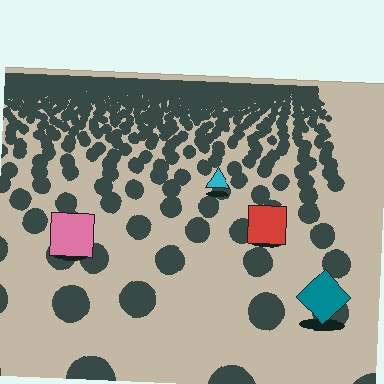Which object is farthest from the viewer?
The cyan triangle is farthest from the viewer. It appears smaller and the ground texture around it is denser.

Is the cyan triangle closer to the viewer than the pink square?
No. The pink square is closer — you can tell from the texture gradient: the ground texture is coarser near it.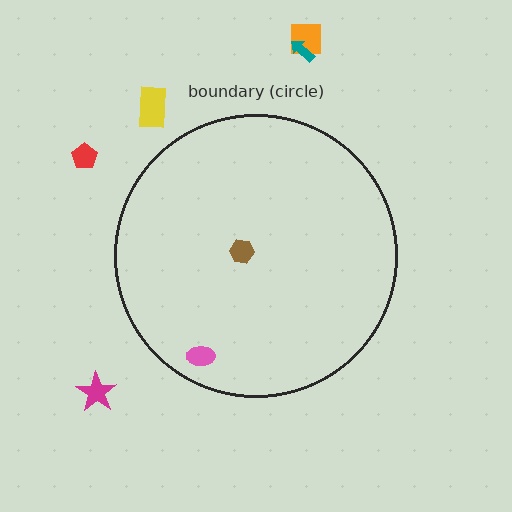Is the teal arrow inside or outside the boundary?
Outside.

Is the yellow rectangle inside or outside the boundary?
Outside.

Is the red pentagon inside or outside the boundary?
Outside.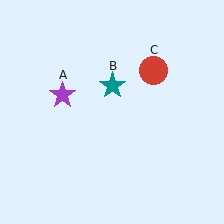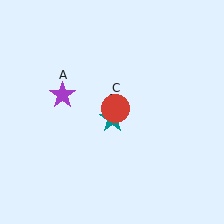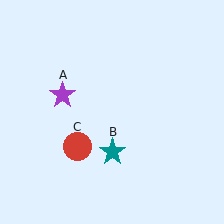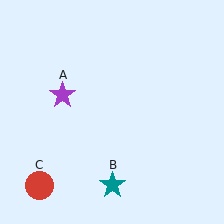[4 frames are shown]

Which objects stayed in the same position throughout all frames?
Purple star (object A) remained stationary.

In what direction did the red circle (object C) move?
The red circle (object C) moved down and to the left.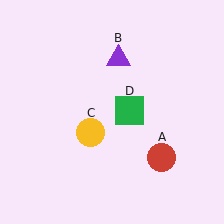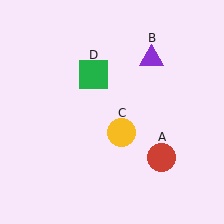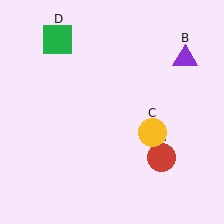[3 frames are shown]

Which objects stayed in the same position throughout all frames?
Red circle (object A) remained stationary.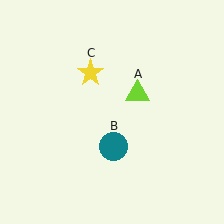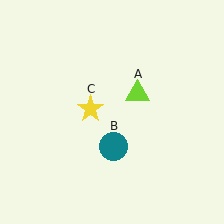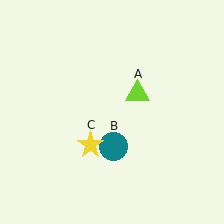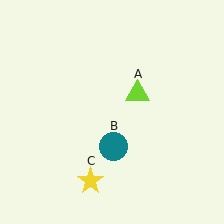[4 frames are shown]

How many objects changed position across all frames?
1 object changed position: yellow star (object C).